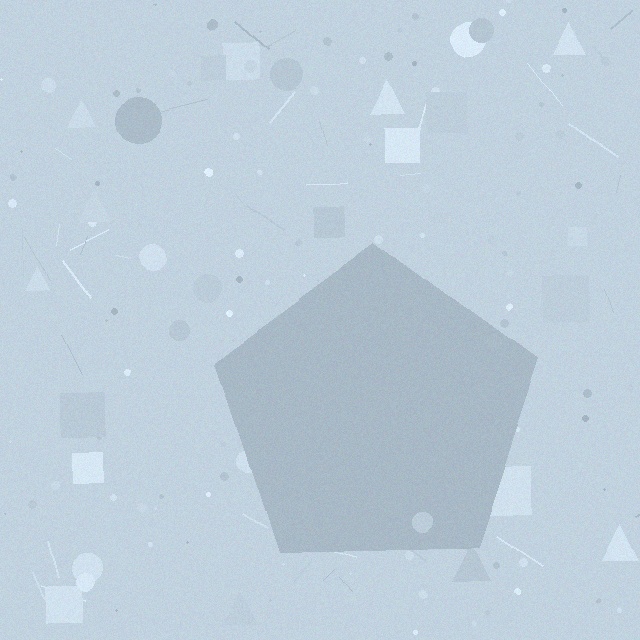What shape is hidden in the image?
A pentagon is hidden in the image.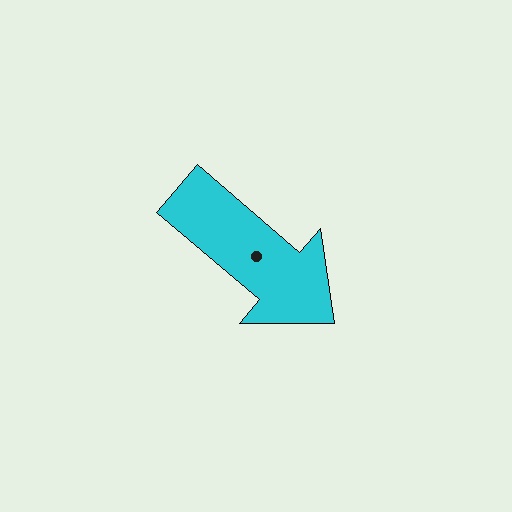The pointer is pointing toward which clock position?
Roughly 4 o'clock.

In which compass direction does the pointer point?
Southeast.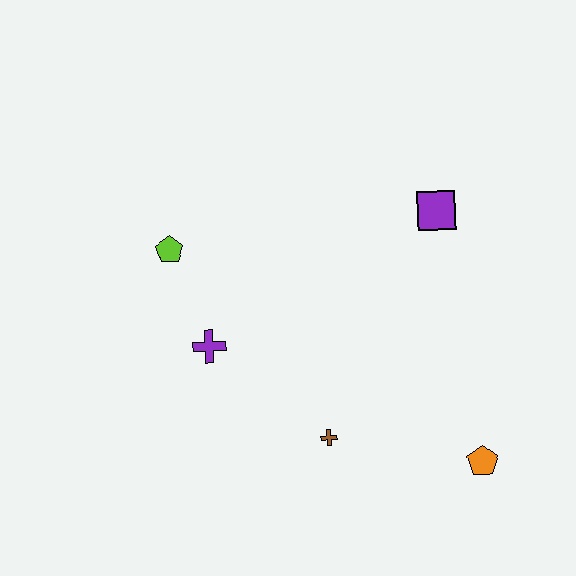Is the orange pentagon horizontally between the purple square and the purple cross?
No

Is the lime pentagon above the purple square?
No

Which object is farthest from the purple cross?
The orange pentagon is farthest from the purple cross.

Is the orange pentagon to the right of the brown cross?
Yes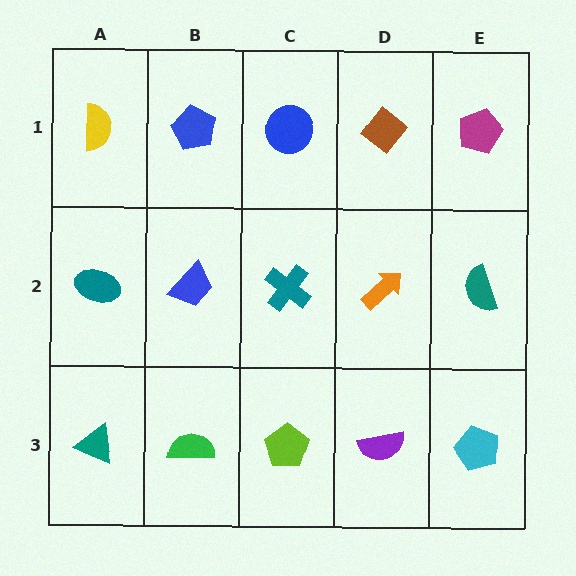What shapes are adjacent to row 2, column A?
A yellow semicircle (row 1, column A), a teal triangle (row 3, column A), a blue trapezoid (row 2, column B).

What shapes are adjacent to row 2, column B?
A blue pentagon (row 1, column B), a green semicircle (row 3, column B), a teal ellipse (row 2, column A), a teal cross (row 2, column C).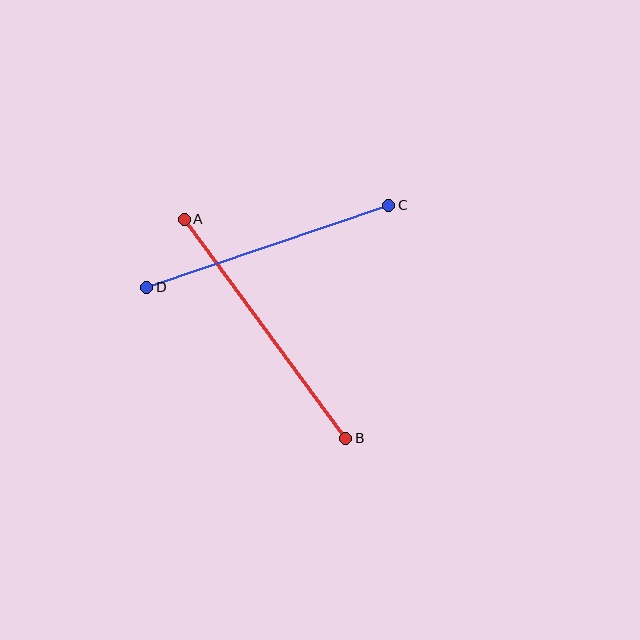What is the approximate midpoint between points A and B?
The midpoint is at approximately (265, 329) pixels.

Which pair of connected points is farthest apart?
Points A and B are farthest apart.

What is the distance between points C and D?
The distance is approximately 256 pixels.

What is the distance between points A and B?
The distance is approximately 272 pixels.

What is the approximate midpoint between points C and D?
The midpoint is at approximately (268, 246) pixels.